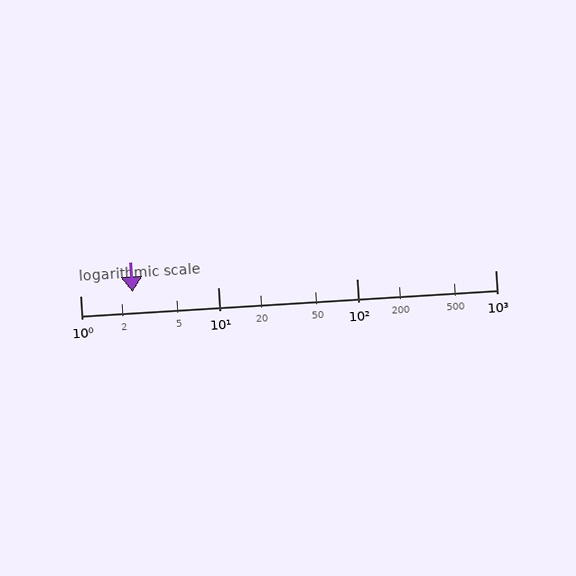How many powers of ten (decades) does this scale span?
The scale spans 3 decades, from 1 to 1000.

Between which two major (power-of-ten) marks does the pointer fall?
The pointer is between 1 and 10.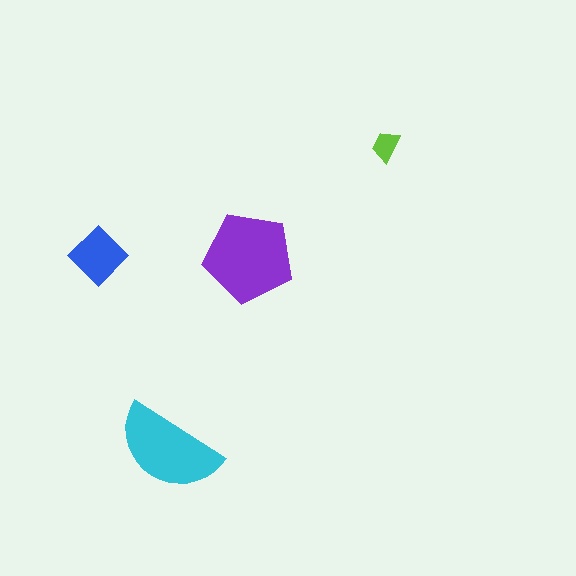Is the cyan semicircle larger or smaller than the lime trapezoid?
Larger.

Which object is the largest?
The purple pentagon.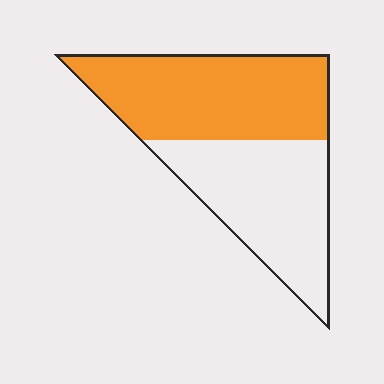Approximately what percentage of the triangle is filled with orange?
Approximately 55%.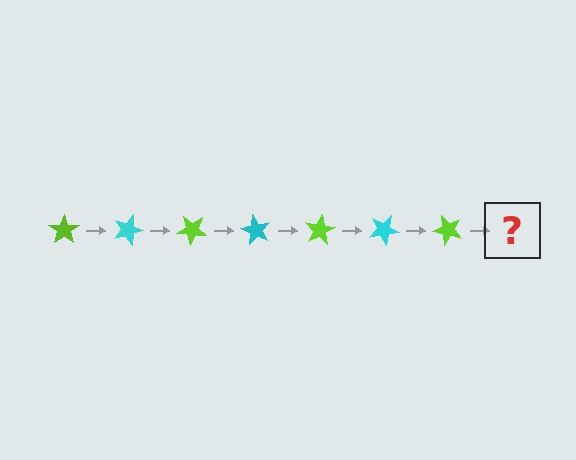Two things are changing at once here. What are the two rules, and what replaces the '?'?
The two rules are that it rotates 20 degrees each step and the color cycles through lime and cyan. The '?' should be a cyan star, rotated 140 degrees from the start.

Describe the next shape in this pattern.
It should be a cyan star, rotated 140 degrees from the start.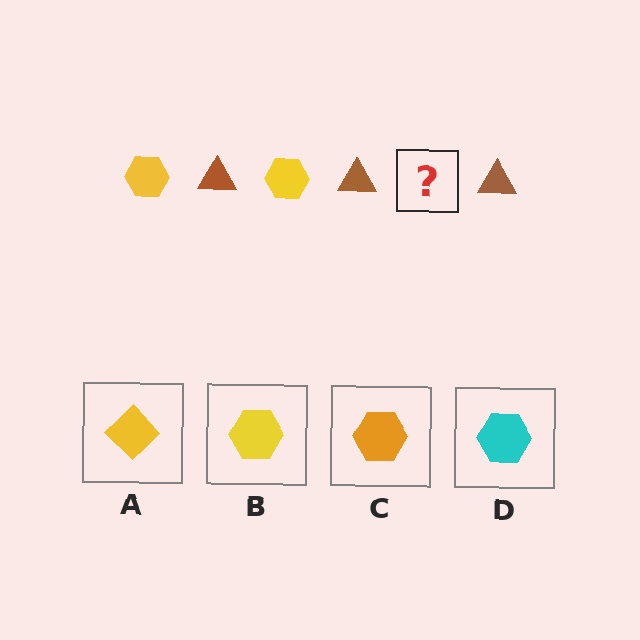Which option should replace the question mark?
Option B.